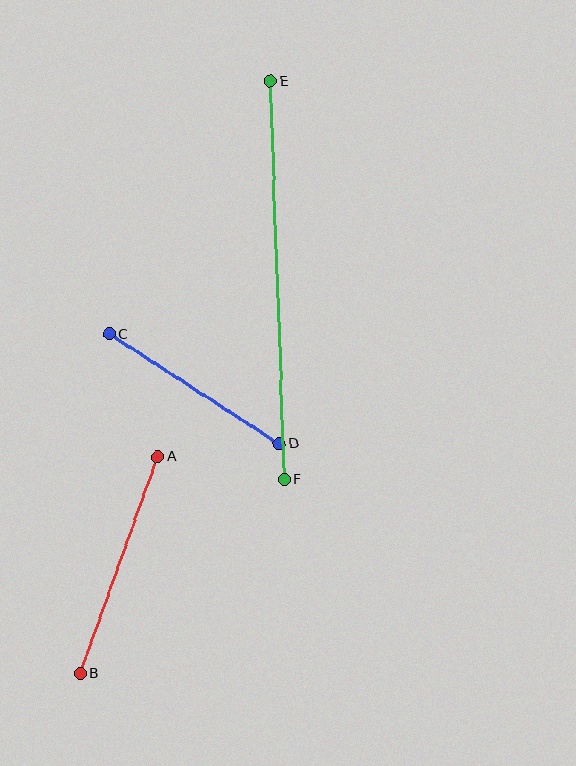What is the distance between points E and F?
The distance is approximately 398 pixels.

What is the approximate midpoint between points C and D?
The midpoint is at approximately (194, 389) pixels.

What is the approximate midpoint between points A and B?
The midpoint is at approximately (119, 565) pixels.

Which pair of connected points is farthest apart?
Points E and F are farthest apart.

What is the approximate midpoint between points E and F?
The midpoint is at approximately (277, 280) pixels.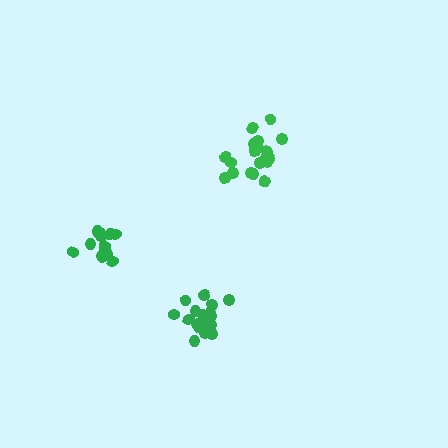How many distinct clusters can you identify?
There are 3 distinct clusters.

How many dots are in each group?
Group 1: 18 dots, Group 2: 20 dots, Group 3: 14 dots (52 total).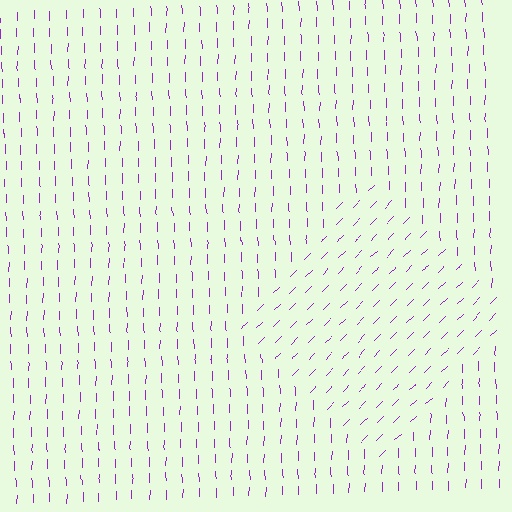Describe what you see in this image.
The image is filled with small purple line segments. A diamond region in the image has lines oriented differently from the surrounding lines, creating a visible texture boundary.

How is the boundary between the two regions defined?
The boundary is defined purely by a change in line orientation (approximately 45 degrees difference). All lines are the same color and thickness.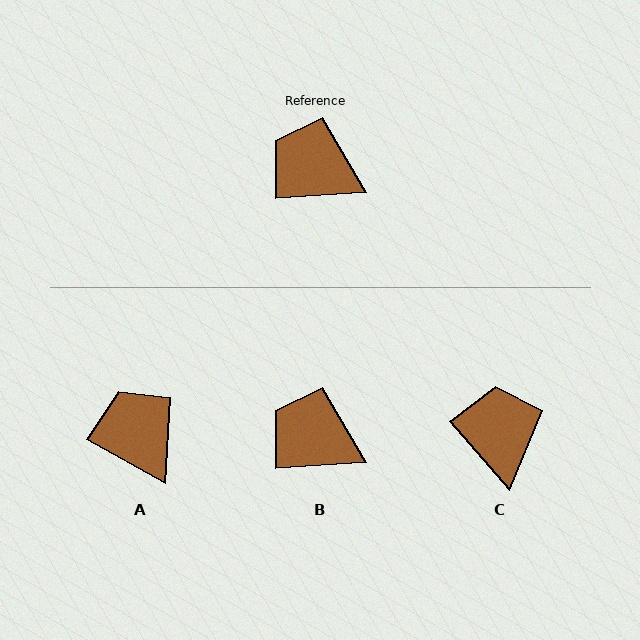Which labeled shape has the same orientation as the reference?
B.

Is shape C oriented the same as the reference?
No, it is off by about 53 degrees.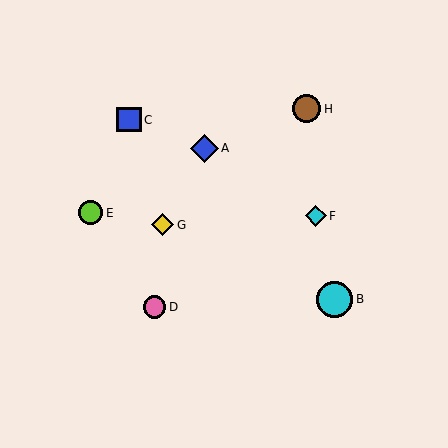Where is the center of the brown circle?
The center of the brown circle is at (306, 109).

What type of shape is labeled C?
Shape C is a blue square.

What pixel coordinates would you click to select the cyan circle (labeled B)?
Click at (334, 299) to select the cyan circle B.